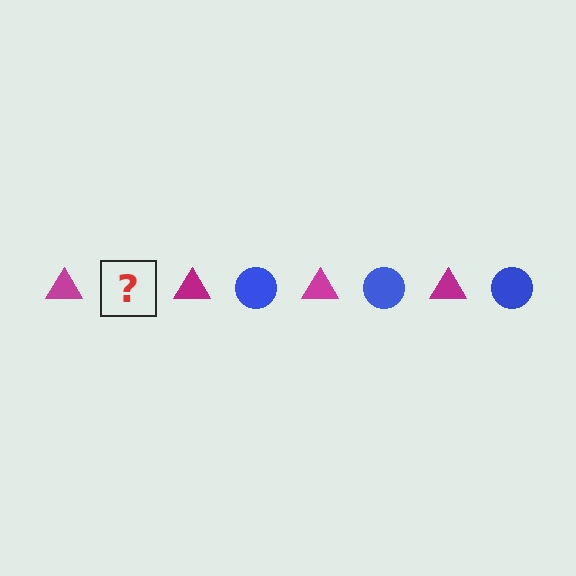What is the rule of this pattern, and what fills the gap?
The rule is that the pattern alternates between magenta triangle and blue circle. The gap should be filled with a blue circle.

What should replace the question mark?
The question mark should be replaced with a blue circle.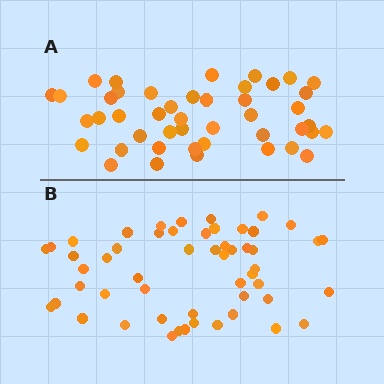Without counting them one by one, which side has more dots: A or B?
Region B (the bottom region) has more dots.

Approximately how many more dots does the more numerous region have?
Region B has roughly 8 or so more dots than region A.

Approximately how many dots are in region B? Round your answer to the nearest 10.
About 50 dots. (The exact count is 53, which rounds to 50.)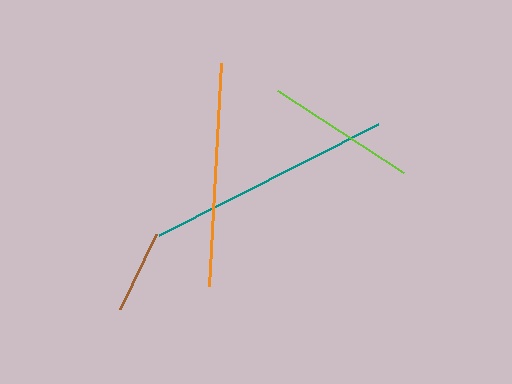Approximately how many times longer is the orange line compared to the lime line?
The orange line is approximately 1.5 times the length of the lime line.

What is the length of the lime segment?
The lime segment is approximately 150 pixels long.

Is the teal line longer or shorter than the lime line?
The teal line is longer than the lime line.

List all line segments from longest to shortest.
From longest to shortest: teal, orange, lime, brown.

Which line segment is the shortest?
The brown line is the shortest at approximately 82 pixels.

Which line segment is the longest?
The teal line is the longest at approximately 246 pixels.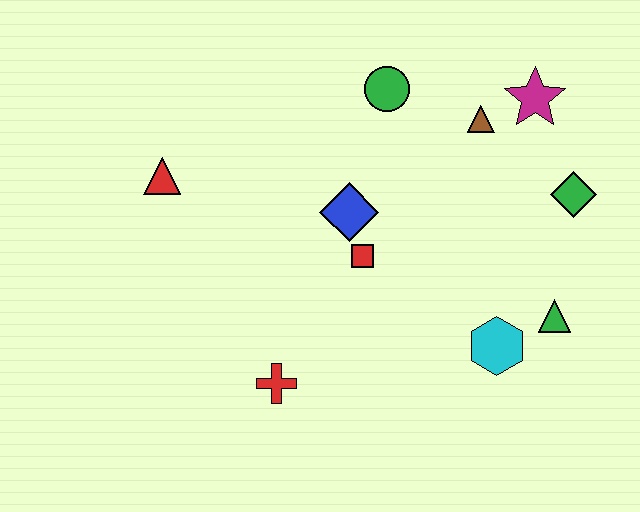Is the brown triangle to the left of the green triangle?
Yes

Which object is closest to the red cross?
The red square is closest to the red cross.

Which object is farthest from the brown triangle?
The red cross is farthest from the brown triangle.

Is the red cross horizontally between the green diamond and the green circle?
No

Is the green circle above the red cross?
Yes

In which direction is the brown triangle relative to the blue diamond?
The brown triangle is to the right of the blue diamond.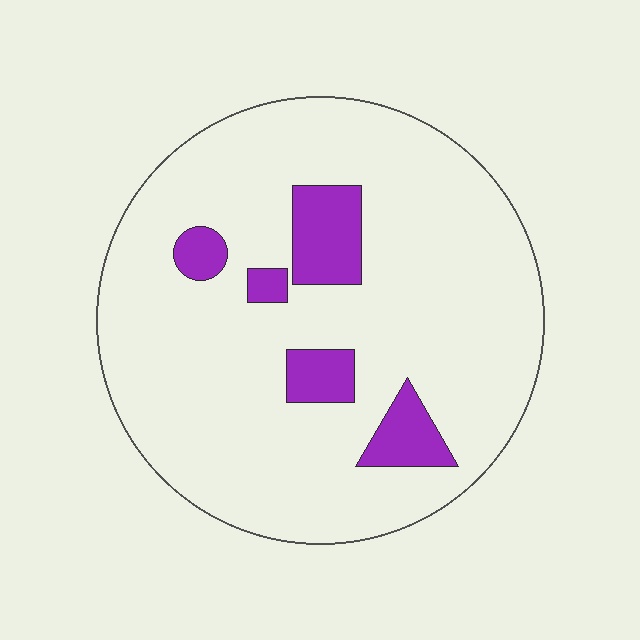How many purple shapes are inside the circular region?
5.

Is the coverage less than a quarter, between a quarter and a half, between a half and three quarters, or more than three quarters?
Less than a quarter.